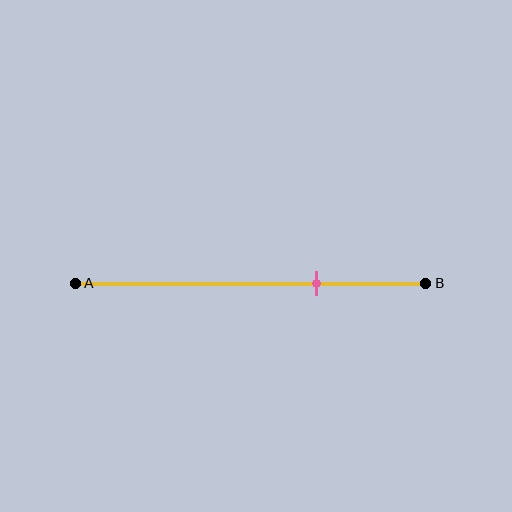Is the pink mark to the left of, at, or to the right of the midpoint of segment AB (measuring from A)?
The pink mark is to the right of the midpoint of segment AB.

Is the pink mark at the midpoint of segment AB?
No, the mark is at about 70% from A, not at the 50% midpoint.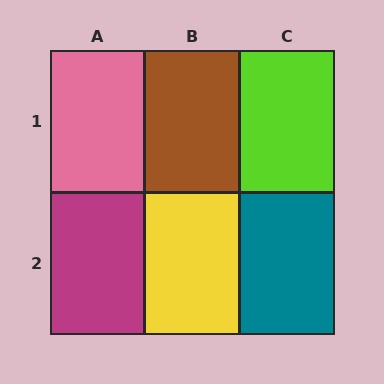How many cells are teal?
1 cell is teal.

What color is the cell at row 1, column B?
Brown.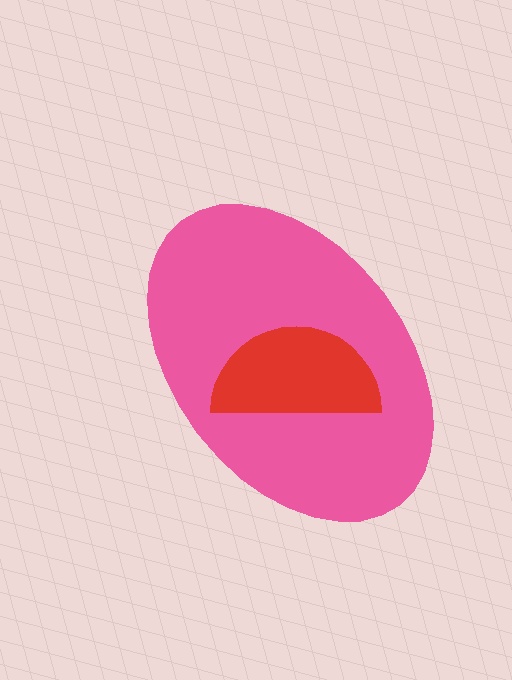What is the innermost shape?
The red semicircle.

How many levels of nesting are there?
2.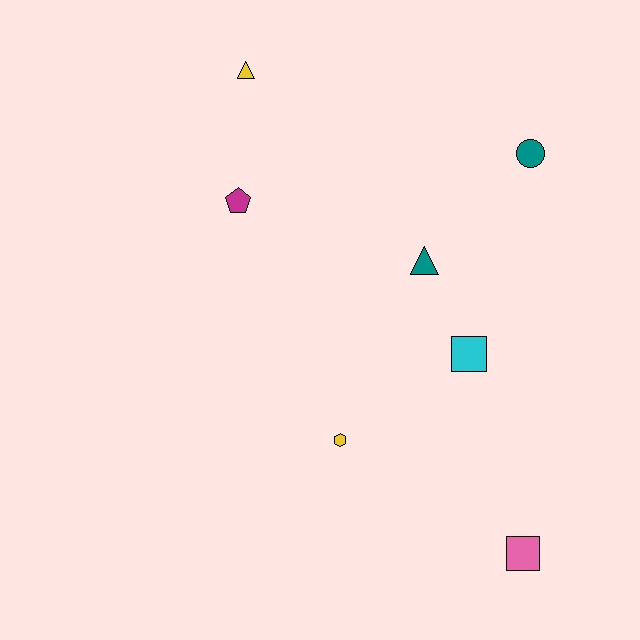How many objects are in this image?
There are 7 objects.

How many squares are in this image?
There are 2 squares.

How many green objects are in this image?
There are no green objects.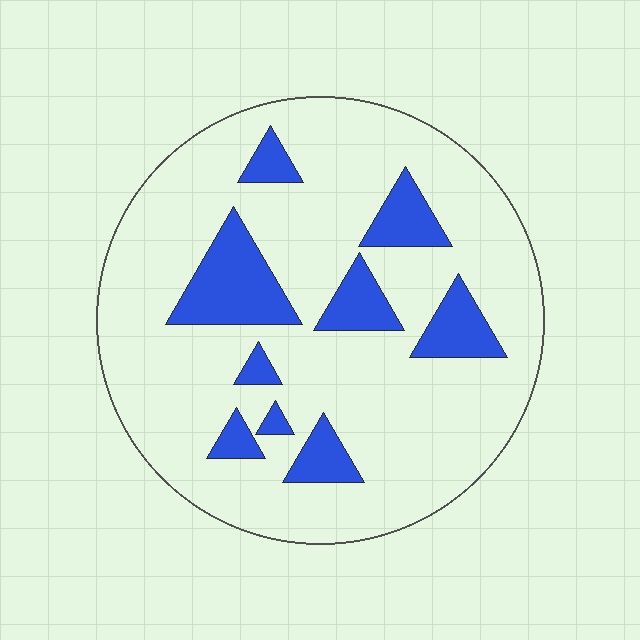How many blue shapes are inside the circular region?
9.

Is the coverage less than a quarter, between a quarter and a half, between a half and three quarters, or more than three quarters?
Less than a quarter.